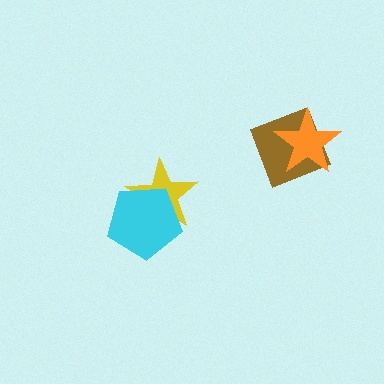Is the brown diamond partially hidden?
Yes, it is partially covered by another shape.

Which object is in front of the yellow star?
The cyan pentagon is in front of the yellow star.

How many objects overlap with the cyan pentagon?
1 object overlaps with the cyan pentagon.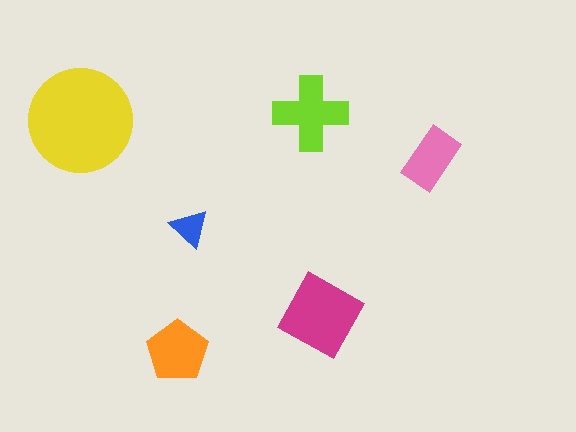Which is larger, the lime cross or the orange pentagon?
The lime cross.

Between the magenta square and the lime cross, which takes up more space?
The magenta square.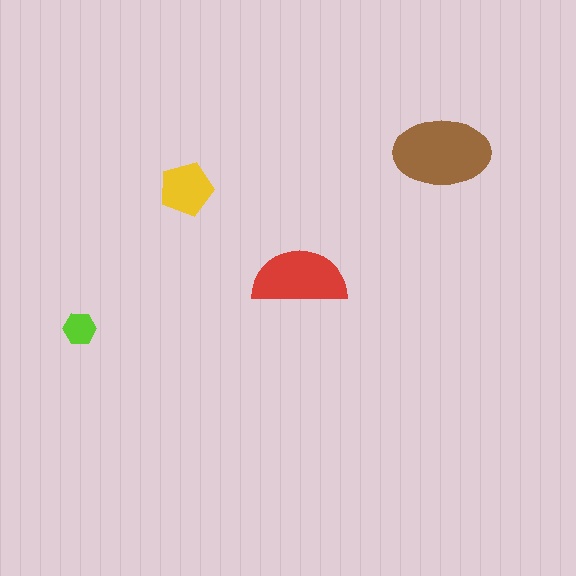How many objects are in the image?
There are 4 objects in the image.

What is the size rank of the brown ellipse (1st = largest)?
1st.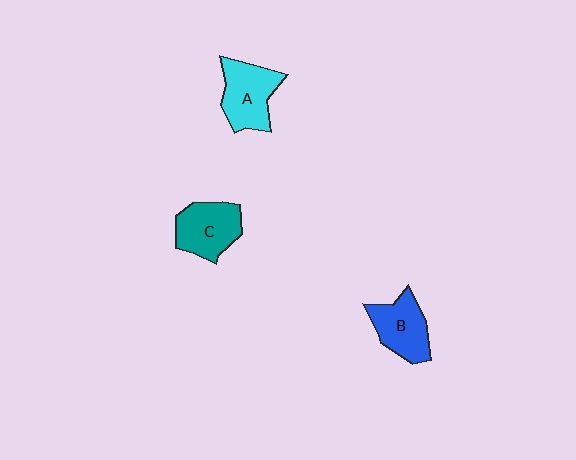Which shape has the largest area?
Shape A (cyan).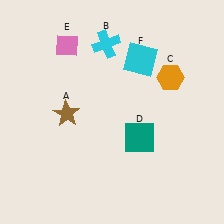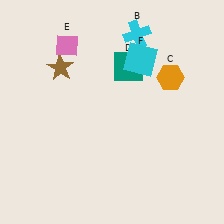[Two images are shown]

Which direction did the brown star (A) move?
The brown star (A) moved up.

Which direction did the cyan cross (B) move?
The cyan cross (B) moved right.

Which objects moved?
The objects that moved are: the brown star (A), the cyan cross (B), the teal square (D).